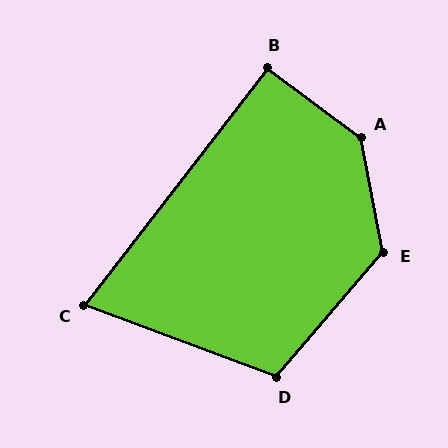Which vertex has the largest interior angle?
A, at approximately 138 degrees.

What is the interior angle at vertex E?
Approximately 128 degrees (obtuse).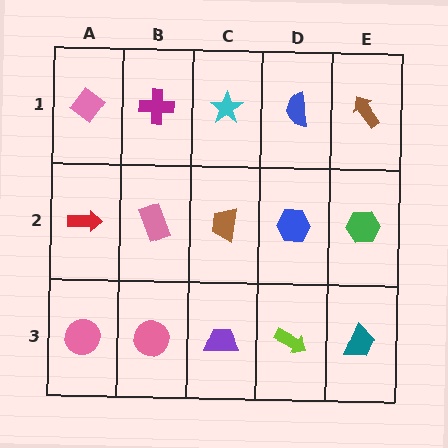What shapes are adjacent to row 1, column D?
A blue hexagon (row 2, column D), a cyan star (row 1, column C), a brown arrow (row 1, column E).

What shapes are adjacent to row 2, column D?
A blue semicircle (row 1, column D), a lime arrow (row 3, column D), a brown trapezoid (row 2, column C), a green hexagon (row 2, column E).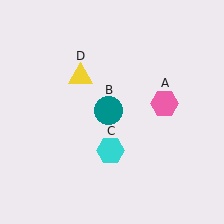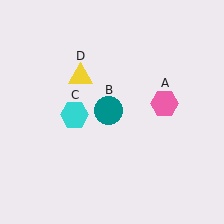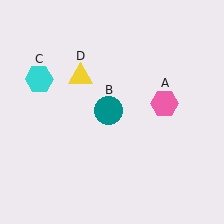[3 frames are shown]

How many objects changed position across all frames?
1 object changed position: cyan hexagon (object C).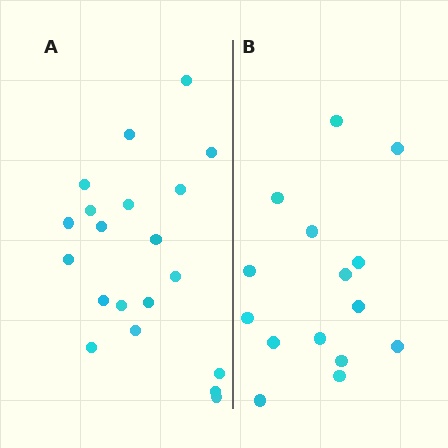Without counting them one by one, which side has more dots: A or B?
Region A (the left region) has more dots.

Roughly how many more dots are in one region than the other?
Region A has about 5 more dots than region B.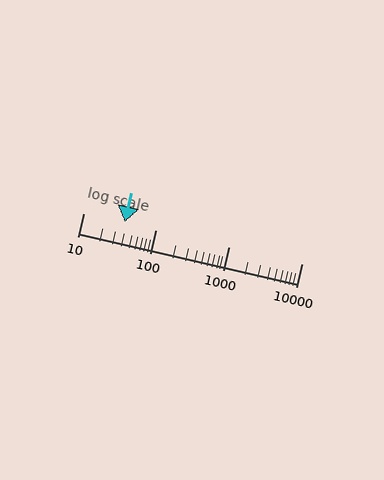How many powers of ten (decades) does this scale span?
The scale spans 3 decades, from 10 to 10000.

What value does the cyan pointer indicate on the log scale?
The pointer indicates approximately 37.